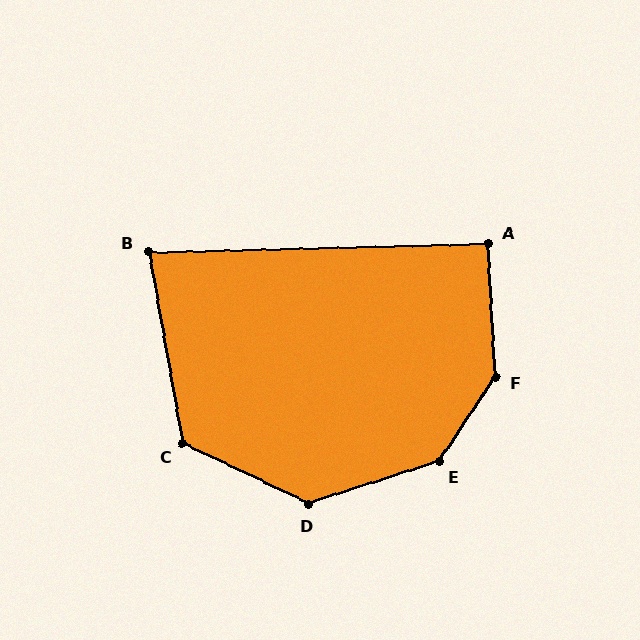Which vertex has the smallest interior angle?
B, at approximately 81 degrees.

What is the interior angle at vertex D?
Approximately 136 degrees (obtuse).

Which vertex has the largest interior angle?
F, at approximately 143 degrees.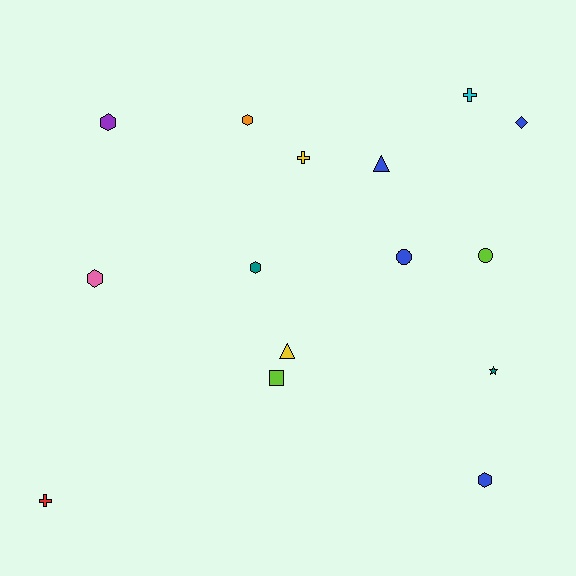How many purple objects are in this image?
There is 1 purple object.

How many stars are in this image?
There is 1 star.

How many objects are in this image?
There are 15 objects.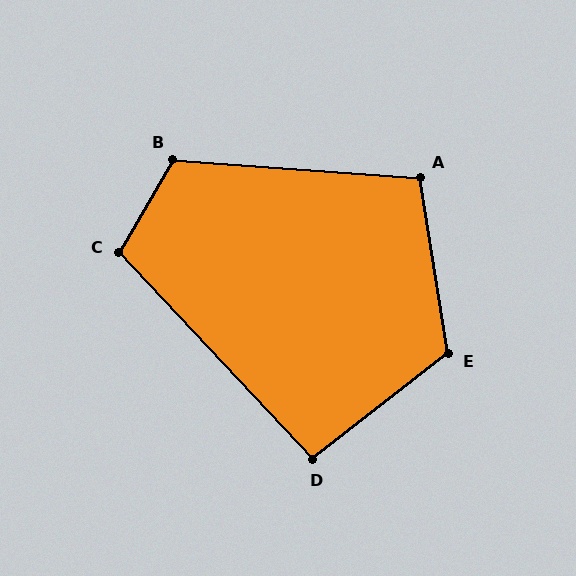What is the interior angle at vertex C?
Approximately 107 degrees (obtuse).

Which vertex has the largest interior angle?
E, at approximately 119 degrees.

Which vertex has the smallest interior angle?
D, at approximately 95 degrees.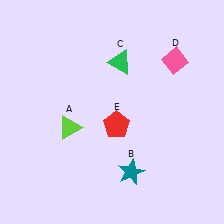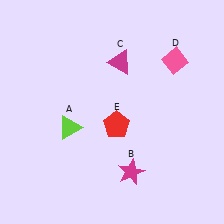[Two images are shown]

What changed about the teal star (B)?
In Image 1, B is teal. In Image 2, it changed to magenta.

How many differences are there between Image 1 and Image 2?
There are 2 differences between the two images.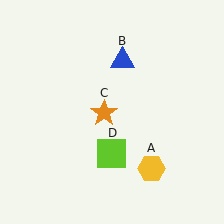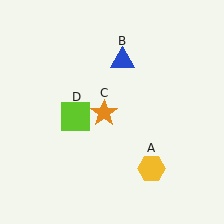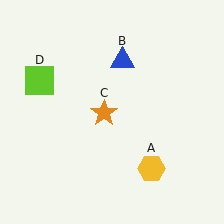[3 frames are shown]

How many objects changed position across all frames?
1 object changed position: lime square (object D).